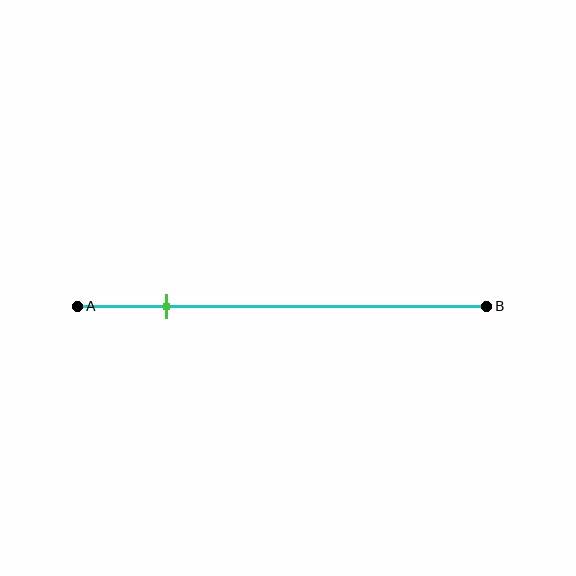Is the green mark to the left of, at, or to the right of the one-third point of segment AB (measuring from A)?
The green mark is to the left of the one-third point of segment AB.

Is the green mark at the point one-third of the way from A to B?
No, the mark is at about 20% from A, not at the 33% one-third point.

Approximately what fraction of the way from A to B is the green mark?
The green mark is approximately 20% of the way from A to B.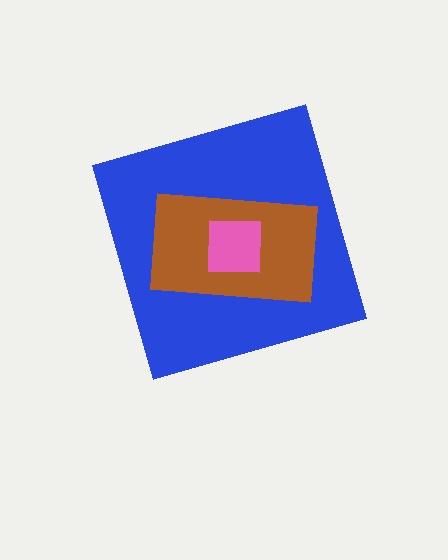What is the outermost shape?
The blue diamond.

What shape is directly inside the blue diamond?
The brown rectangle.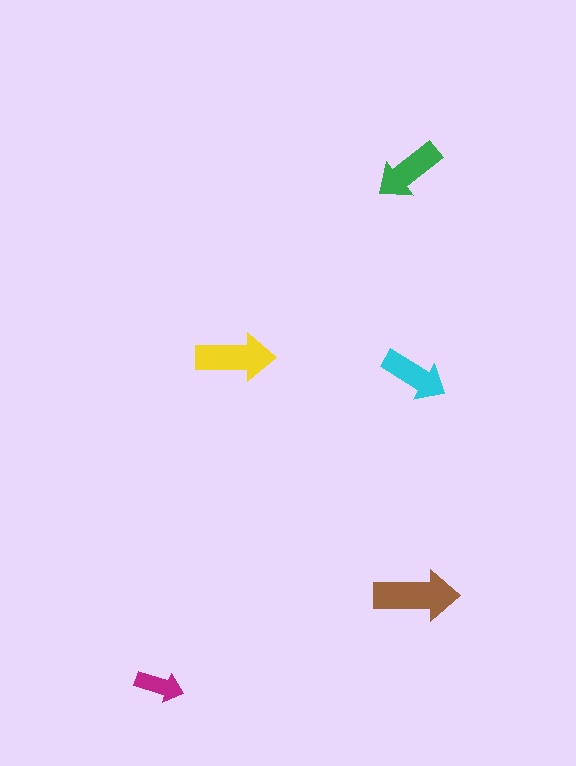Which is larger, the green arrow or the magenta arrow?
The green one.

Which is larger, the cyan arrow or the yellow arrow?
The yellow one.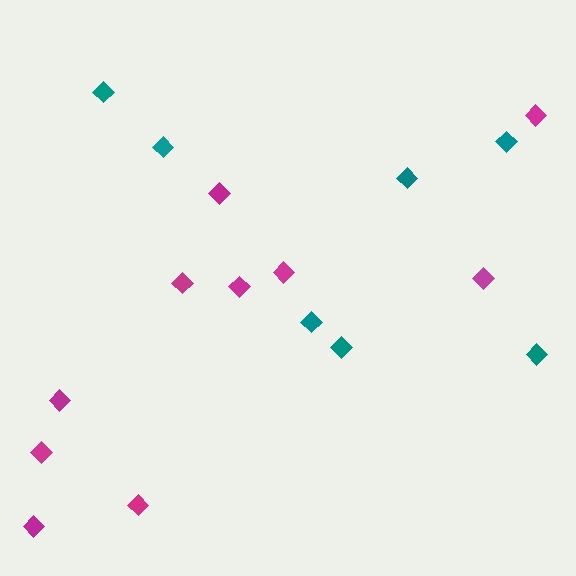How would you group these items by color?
There are 2 groups: one group of magenta diamonds (10) and one group of teal diamonds (7).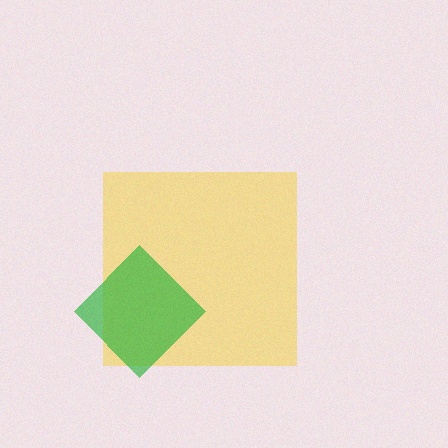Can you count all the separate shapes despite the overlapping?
Yes, there are 2 separate shapes.